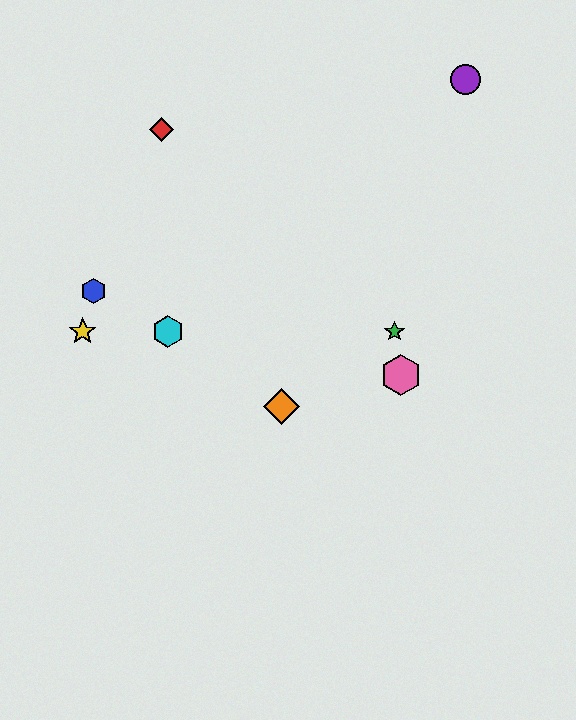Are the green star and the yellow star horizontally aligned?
Yes, both are at y≈332.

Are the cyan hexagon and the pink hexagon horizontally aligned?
No, the cyan hexagon is at y≈332 and the pink hexagon is at y≈375.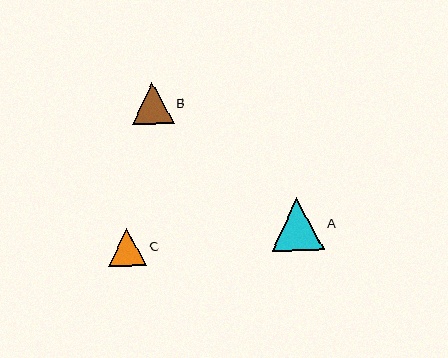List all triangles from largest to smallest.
From largest to smallest: A, B, C.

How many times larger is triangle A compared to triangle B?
Triangle A is approximately 1.3 times the size of triangle B.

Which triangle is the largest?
Triangle A is the largest with a size of approximately 52 pixels.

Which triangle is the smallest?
Triangle C is the smallest with a size of approximately 38 pixels.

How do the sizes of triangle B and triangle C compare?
Triangle B and triangle C are approximately the same size.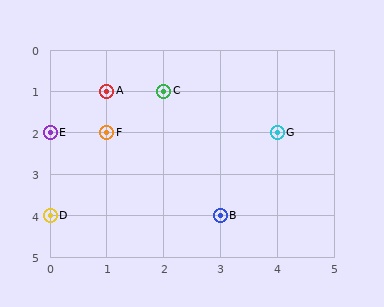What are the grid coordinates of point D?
Point D is at grid coordinates (0, 4).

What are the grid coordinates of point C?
Point C is at grid coordinates (2, 1).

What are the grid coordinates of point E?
Point E is at grid coordinates (0, 2).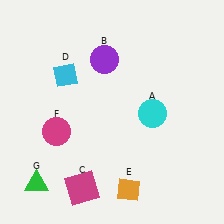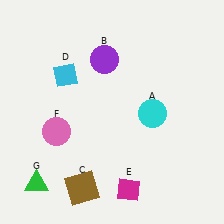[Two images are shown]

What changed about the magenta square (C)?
In Image 1, C is magenta. In Image 2, it changed to brown.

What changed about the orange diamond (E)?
In Image 1, E is orange. In Image 2, it changed to magenta.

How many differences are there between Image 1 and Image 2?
There are 3 differences between the two images.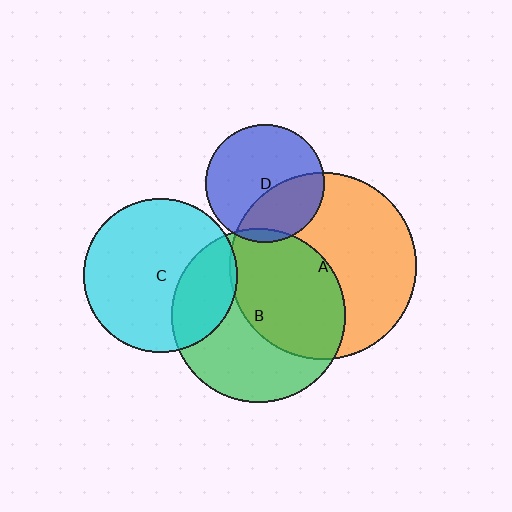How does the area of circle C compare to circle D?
Approximately 1.7 times.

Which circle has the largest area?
Circle A (orange).